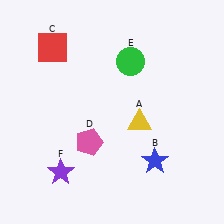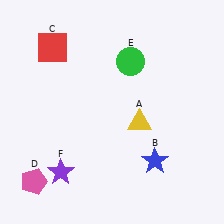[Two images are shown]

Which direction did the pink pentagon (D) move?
The pink pentagon (D) moved left.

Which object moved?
The pink pentagon (D) moved left.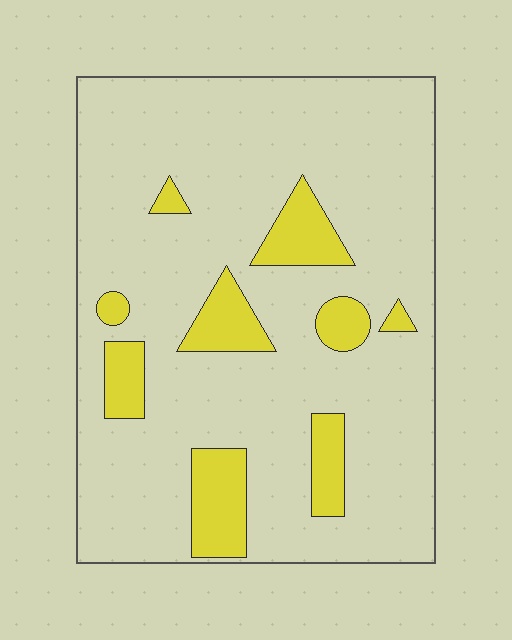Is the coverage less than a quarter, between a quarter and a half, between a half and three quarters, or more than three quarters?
Less than a quarter.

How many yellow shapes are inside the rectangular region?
9.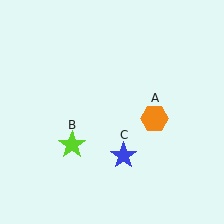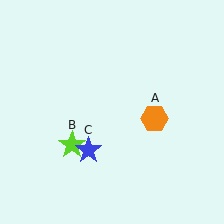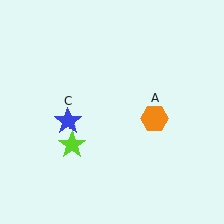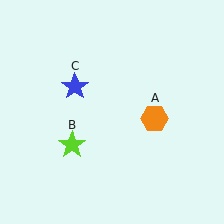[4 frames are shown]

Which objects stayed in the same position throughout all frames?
Orange hexagon (object A) and lime star (object B) remained stationary.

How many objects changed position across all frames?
1 object changed position: blue star (object C).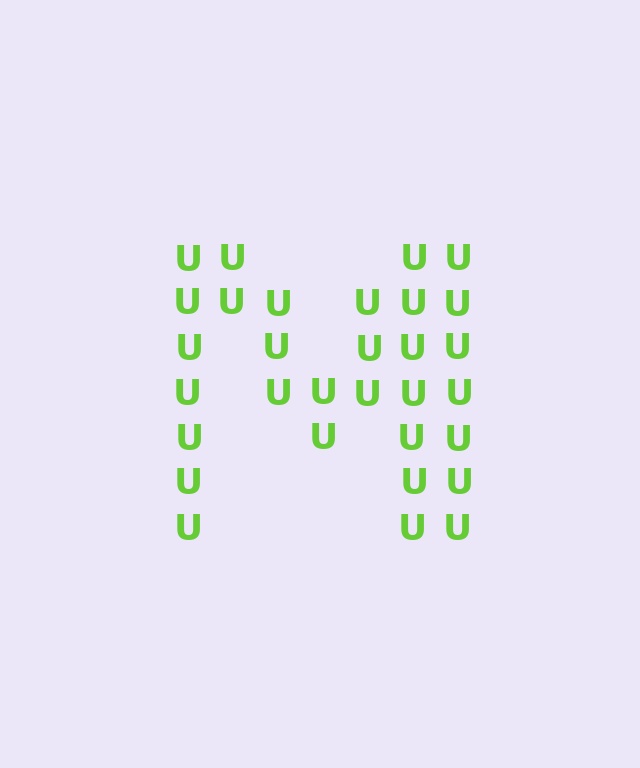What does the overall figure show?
The overall figure shows the letter M.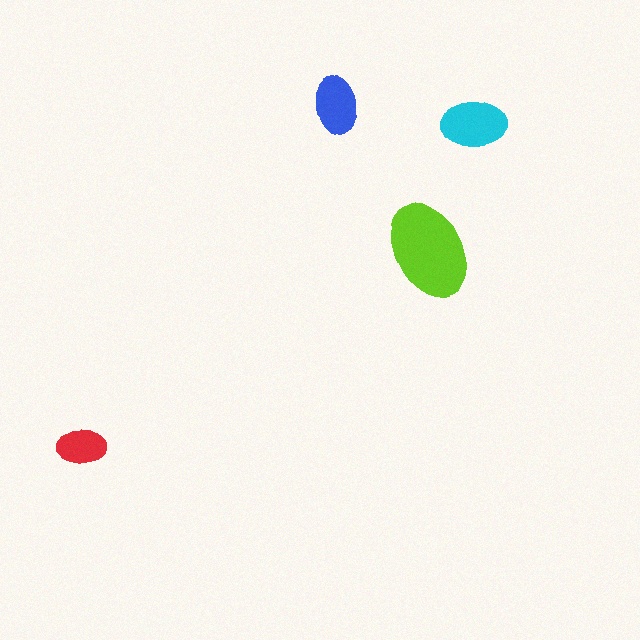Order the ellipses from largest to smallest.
the lime one, the cyan one, the blue one, the red one.